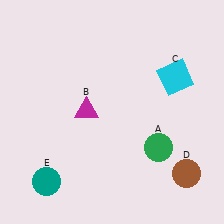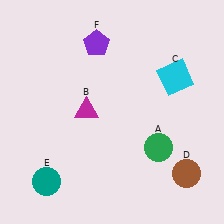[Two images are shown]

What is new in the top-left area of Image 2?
A purple pentagon (F) was added in the top-left area of Image 2.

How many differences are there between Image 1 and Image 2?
There is 1 difference between the two images.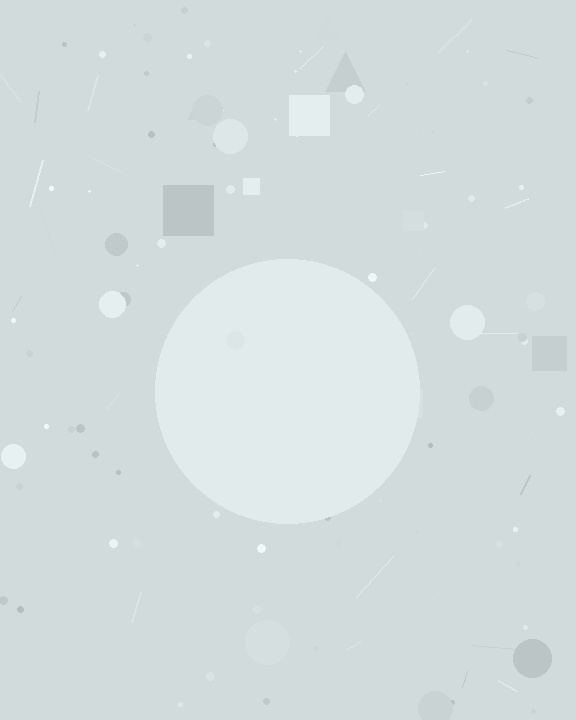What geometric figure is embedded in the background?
A circle is embedded in the background.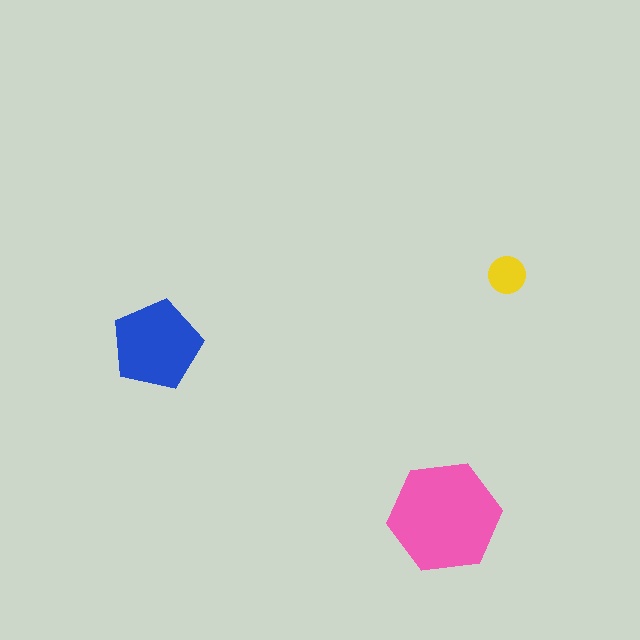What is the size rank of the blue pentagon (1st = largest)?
2nd.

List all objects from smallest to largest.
The yellow circle, the blue pentagon, the pink hexagon.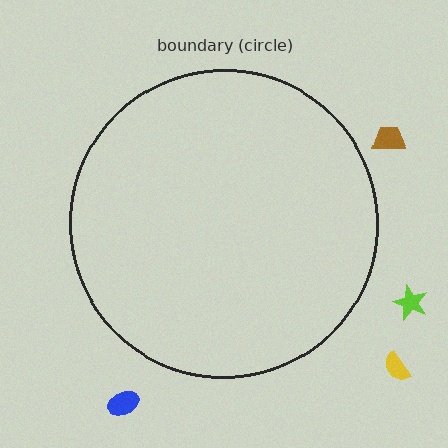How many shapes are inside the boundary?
0 inside, 4 outside.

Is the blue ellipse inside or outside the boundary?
Outside.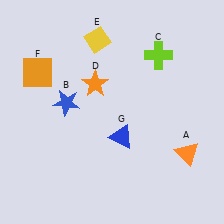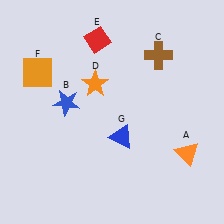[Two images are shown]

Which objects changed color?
C changed from lime to brown. E changed from yellow to red.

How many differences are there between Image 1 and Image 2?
There are 2 differences between the two images.